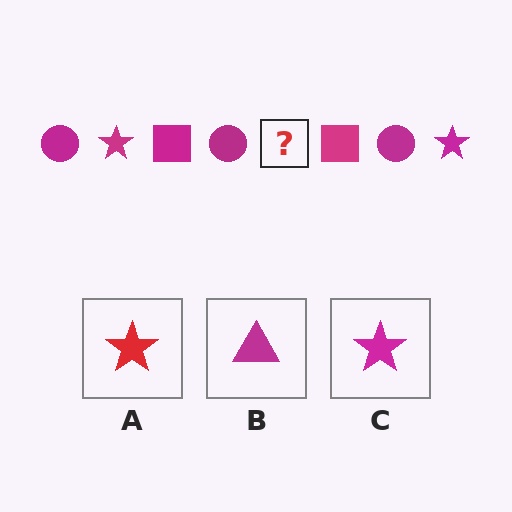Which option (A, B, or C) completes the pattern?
C.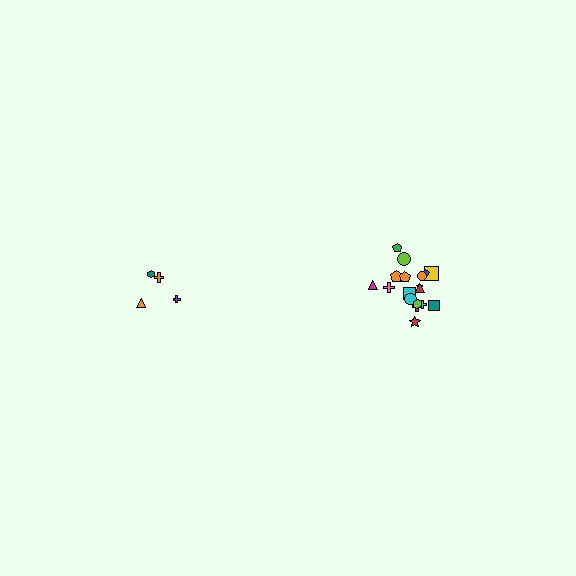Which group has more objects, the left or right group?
The right group.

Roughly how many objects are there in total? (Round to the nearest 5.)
Roughly 20 objects in total.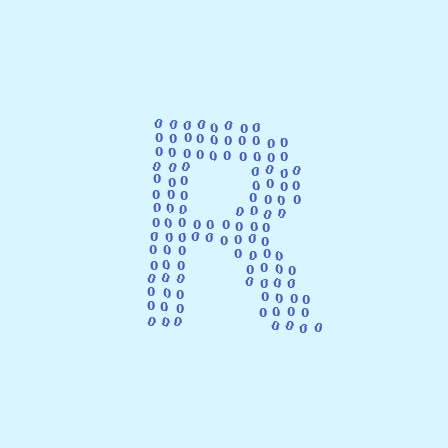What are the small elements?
The small elements are digit 0's.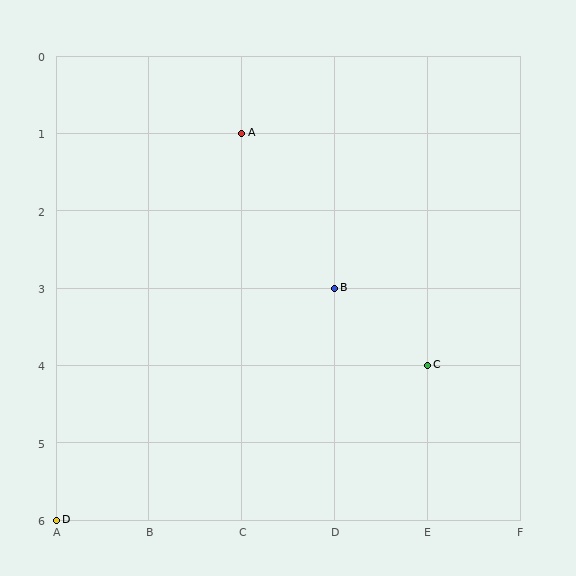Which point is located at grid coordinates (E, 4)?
Point C is at (E, 4).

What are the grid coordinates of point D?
Point D is at grid coordinates (A, 6).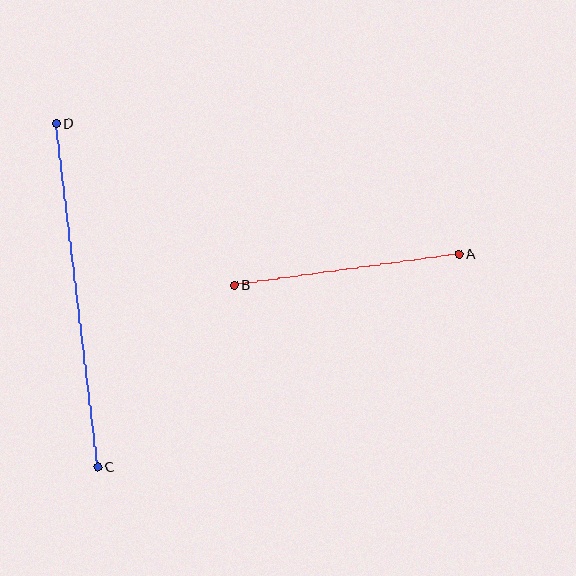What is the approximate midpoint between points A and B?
The midpoint is at approximately (346, 270) pixels.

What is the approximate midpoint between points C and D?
The midpoint is at approximately (77, 295) pixels.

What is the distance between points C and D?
The distance is approximately 346 pixels.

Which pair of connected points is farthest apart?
Points C and D are farthest apart.